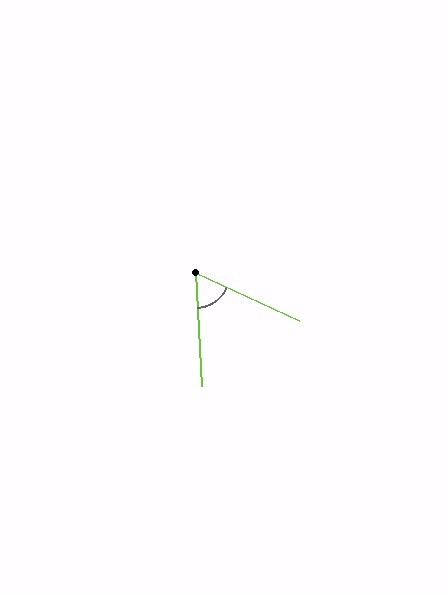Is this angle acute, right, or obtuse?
It is acute.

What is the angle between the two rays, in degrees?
Approximately 62 degrees.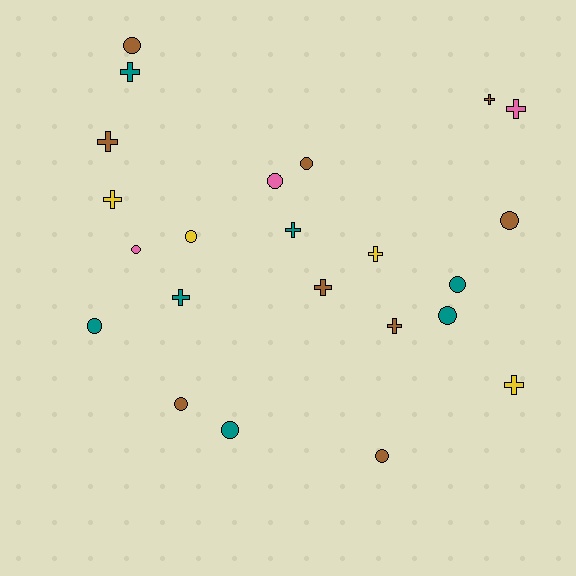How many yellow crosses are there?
There are 3 yellow crosses.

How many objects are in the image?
There are 23 objects.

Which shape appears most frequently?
Circle, with 12 objects.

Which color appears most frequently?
Brown, with 9 objects.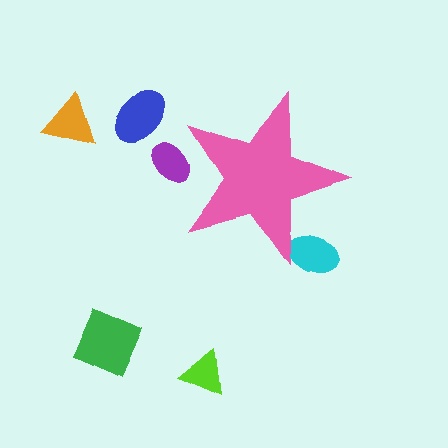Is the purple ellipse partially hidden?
Yes, the purple ellipse is partially hidden behind the pink star.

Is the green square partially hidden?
No, the green square is fully visible.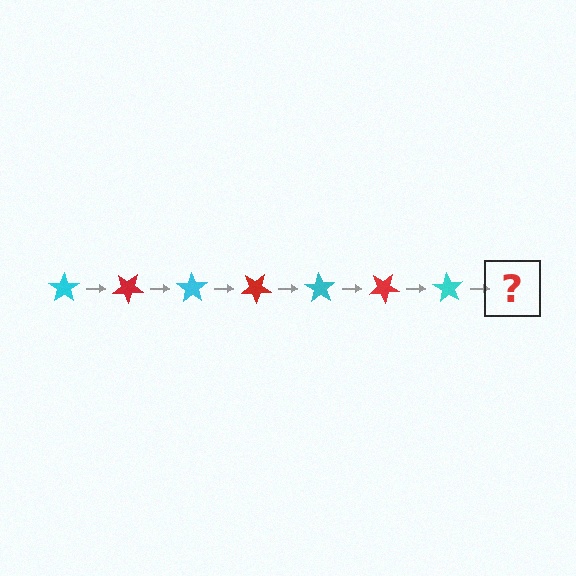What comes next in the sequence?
The next element should be a red star, rotated 245 degrees from the start.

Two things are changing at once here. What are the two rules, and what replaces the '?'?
The two rules are that it rotates 35 degrees each step and the color cycles through cyan and red. The '?' should be a red star, rotated 245 degrees from the start.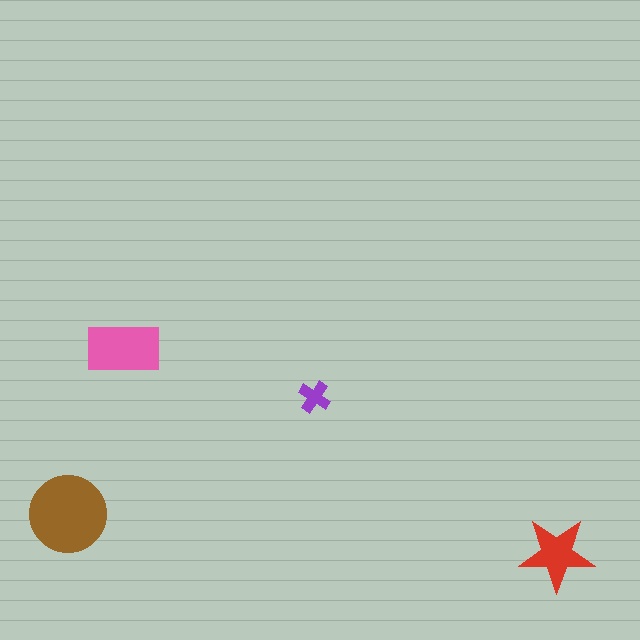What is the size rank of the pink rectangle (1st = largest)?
2nd.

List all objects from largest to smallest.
The brown circle, the pink rectangle, the red star, the purple cross.